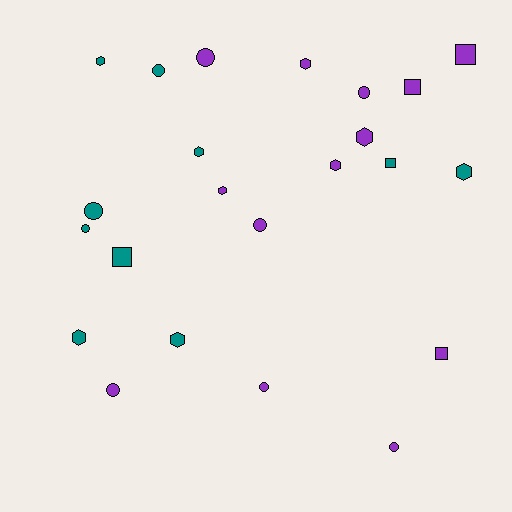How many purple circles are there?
There are 6 purple circles.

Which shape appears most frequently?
Hexagon, with 9 objects.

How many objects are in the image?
There are 23 objects.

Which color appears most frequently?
Purple, with 13 objects.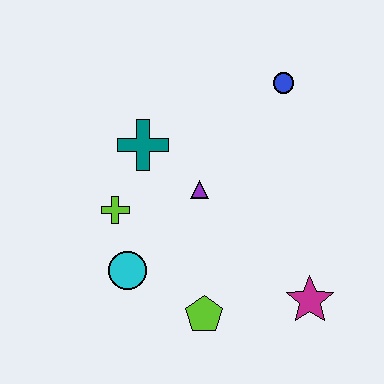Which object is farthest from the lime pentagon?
The blue circle is farthest from the lime pentagon.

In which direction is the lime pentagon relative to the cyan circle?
The lime pentagon is to the right of the cyan circle.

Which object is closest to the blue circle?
The purple triangle is closest to the blue circle.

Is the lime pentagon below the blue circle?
Yes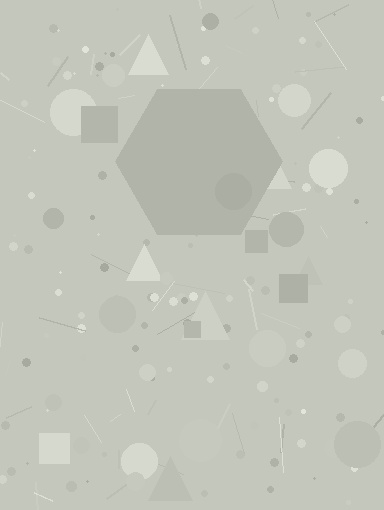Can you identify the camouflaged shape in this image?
The camouflaged shape is a hexagon.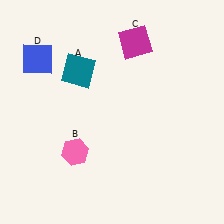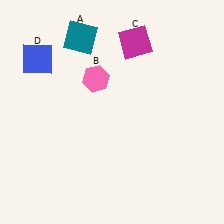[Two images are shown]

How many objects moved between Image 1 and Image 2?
2 objects moved between the two images.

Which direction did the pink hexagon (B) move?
The pink hexagon (B) moved up.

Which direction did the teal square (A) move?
The teal square (A) moved up.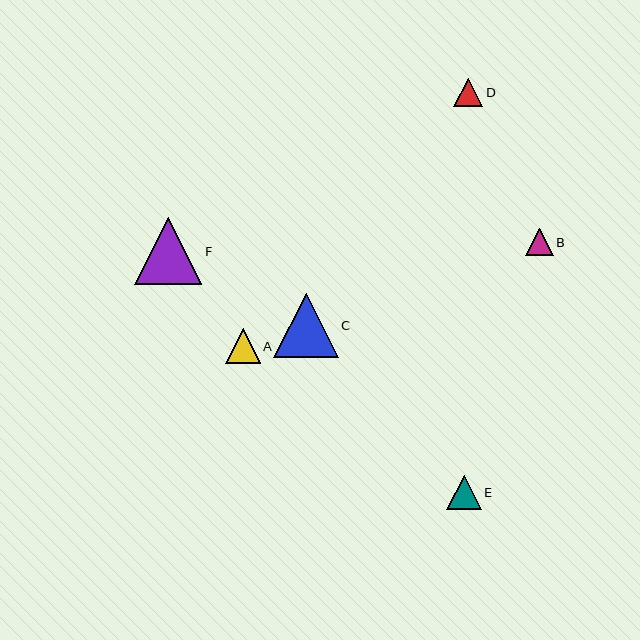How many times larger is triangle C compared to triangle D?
Triangle C is approximately 2.2 times the size of triangle D.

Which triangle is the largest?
Triangle F is the largest with a size of approximately 67 pixels.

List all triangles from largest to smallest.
From largest to smallest: F, C, E, A, D, B.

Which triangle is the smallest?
Triangle B is the smallest with a size of approximately 28 pixels.